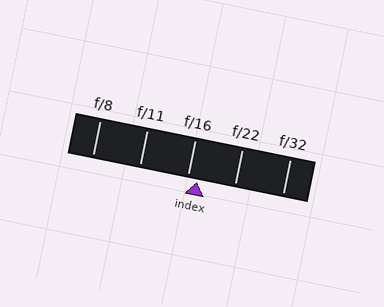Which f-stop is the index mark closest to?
The index mark is closest to f/16.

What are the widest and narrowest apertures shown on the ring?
The widest aperture shown is f/8 and the narrowest is f/32.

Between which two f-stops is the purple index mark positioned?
The index mark is between f/16 and f/22.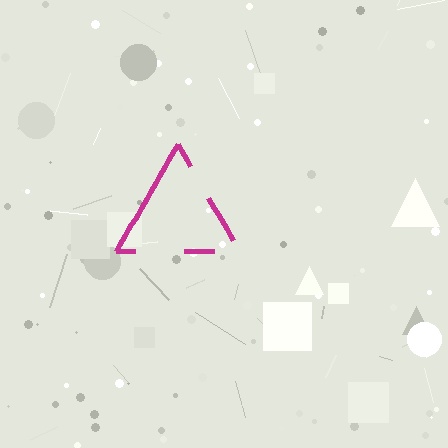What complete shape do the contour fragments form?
The contour fragments form a triangle.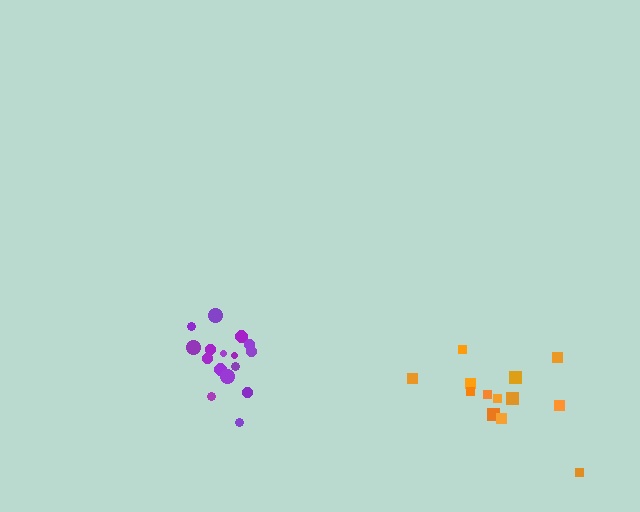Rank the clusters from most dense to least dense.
purple, orange.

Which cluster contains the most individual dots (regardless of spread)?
Purple (16).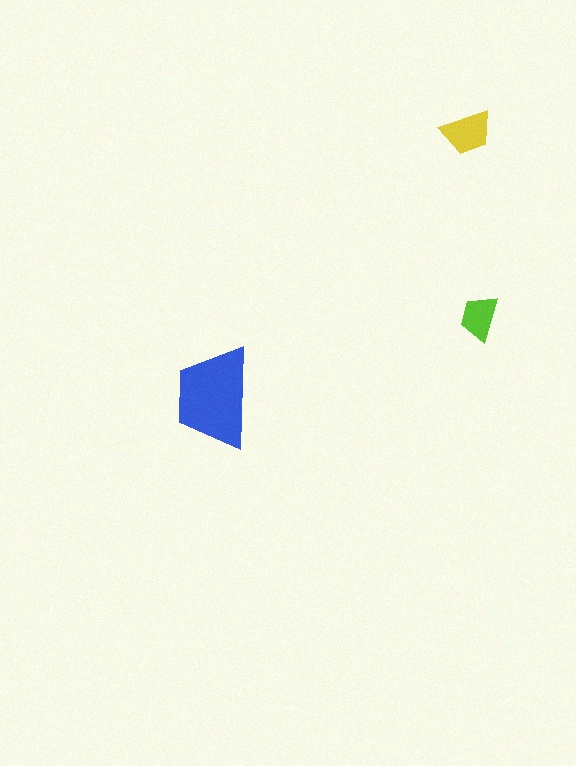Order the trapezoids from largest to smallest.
the blue one, the yellow one, the lime one.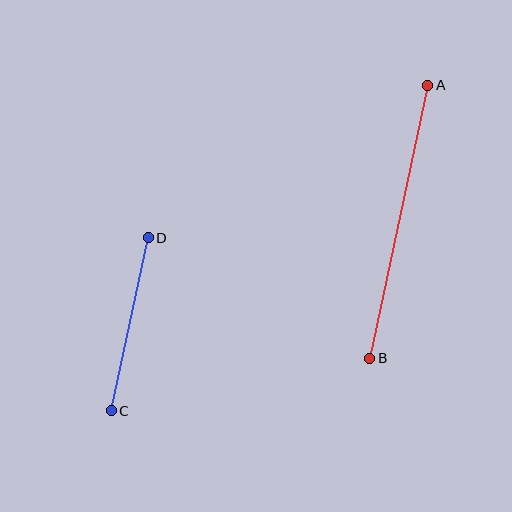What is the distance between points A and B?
The distance is approximately 279 pixels.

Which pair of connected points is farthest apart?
Points A and B are farthest apart.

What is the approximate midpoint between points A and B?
The midpoint is at approximately (399, 222) pixels.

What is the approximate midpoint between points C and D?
The midpoint is at approximately (130, 324) pixels.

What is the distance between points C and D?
The distance is approximately 177 pixels.